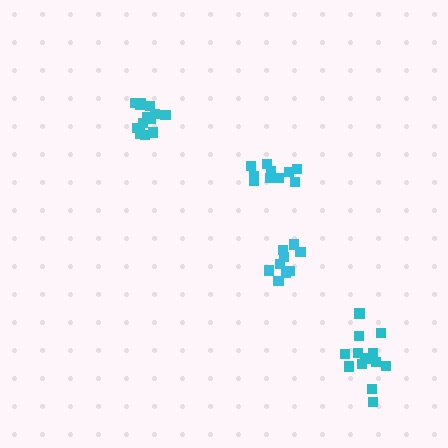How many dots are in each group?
Group 1: 14 dots, Group 2: 10 dots, Group 3: 9 dots, Group 4: 14 dots (47 total).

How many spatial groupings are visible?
There are 4 spatial groupings.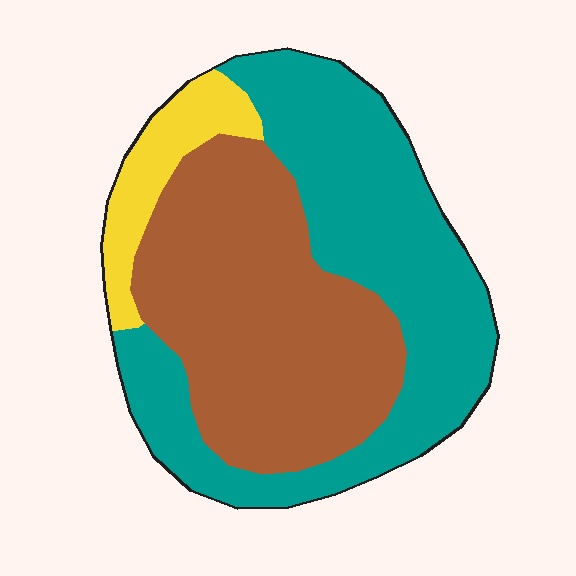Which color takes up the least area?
Yellow, at roughly 10%.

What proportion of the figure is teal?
Teal covers about 45% of the figure.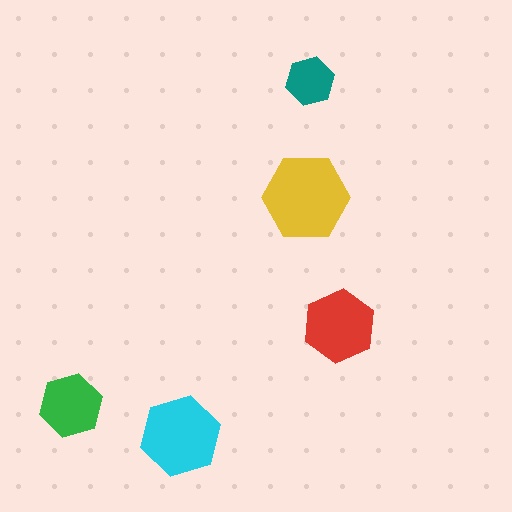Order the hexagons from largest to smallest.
the yellow one, the cyan one, the red one, the green one, the teal one.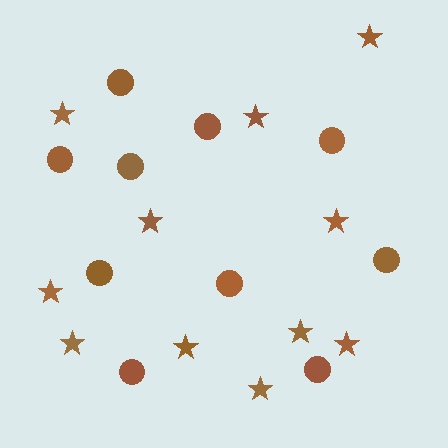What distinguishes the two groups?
There are 2 groups: one group of stars (11) and one group of circles (10).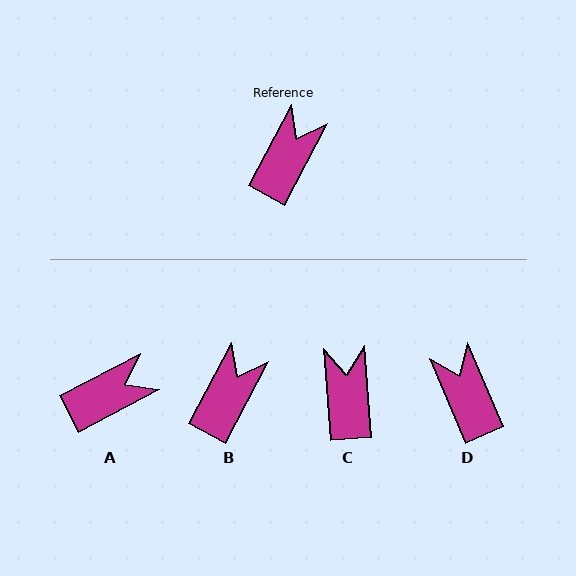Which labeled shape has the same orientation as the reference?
B.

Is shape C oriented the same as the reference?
No, it is off by about 32 degrees.